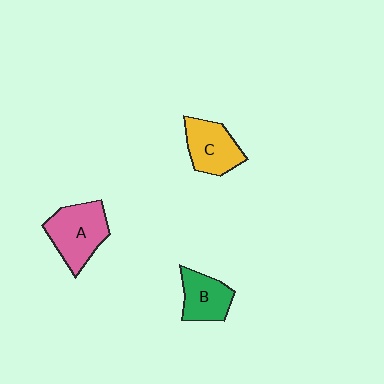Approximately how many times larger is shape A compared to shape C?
Approximately 1.2 times.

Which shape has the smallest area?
Shape B (green).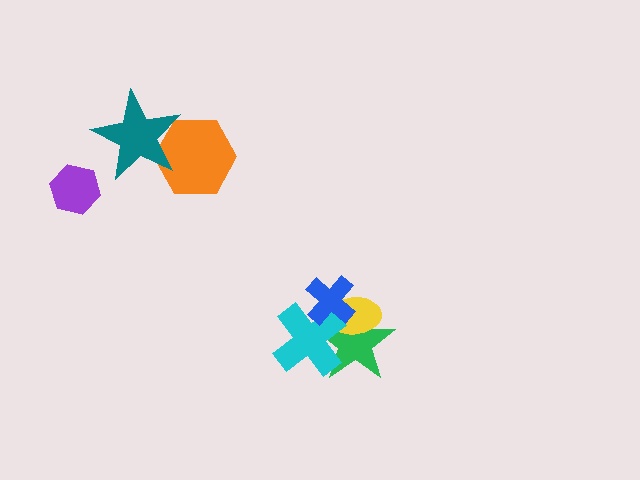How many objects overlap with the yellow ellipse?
3 objects overlap with the yellow ellipse.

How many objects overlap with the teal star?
1 object overlaps with the teal star.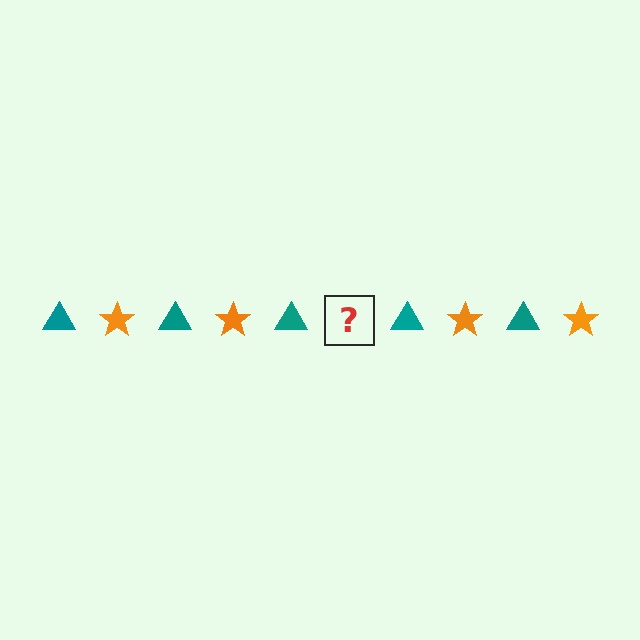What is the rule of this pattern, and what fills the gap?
The rule is that the pattern alternates between teal triangle and orange star. The gap should be filled with an orange star.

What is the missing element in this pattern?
The missing element is an orange star.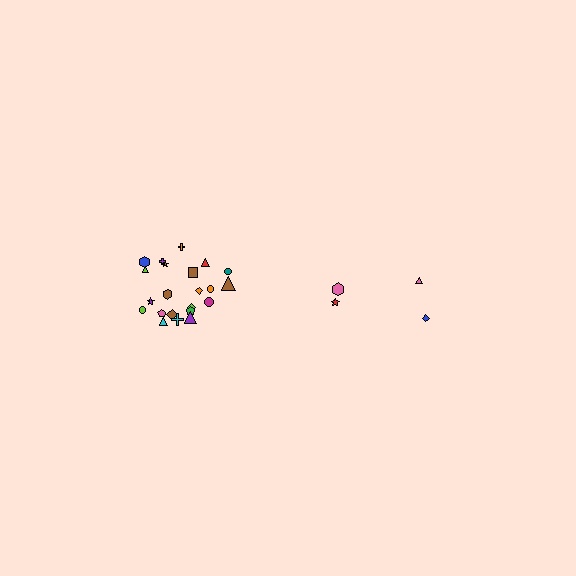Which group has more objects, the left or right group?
The left group.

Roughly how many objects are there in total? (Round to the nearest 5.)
Roughly 25 objects in total.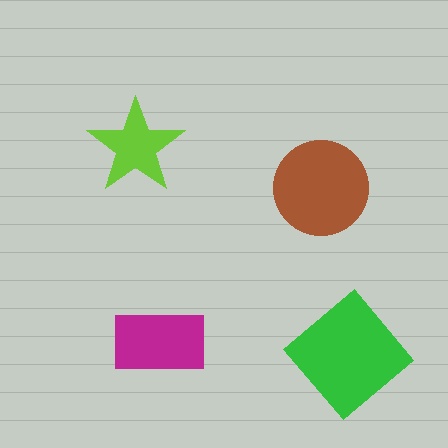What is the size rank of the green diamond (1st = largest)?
1st.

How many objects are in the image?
There are 4 objects in the image.